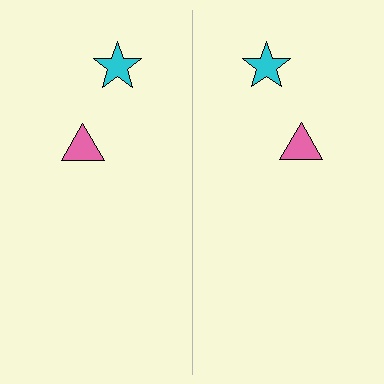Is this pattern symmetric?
Yes, this pattern has bilateral (reflection) symmetry.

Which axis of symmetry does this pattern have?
The pattern has a vertical axis of symmetry running through the center of the image.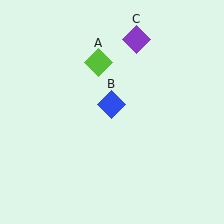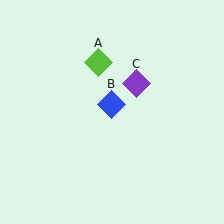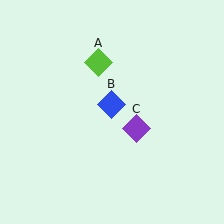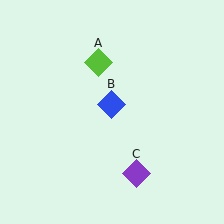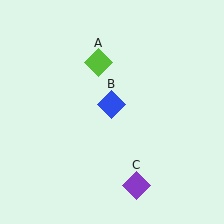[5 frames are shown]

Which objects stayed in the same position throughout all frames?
Lime diamond (object A) and blue diamond (object B) remained stationary.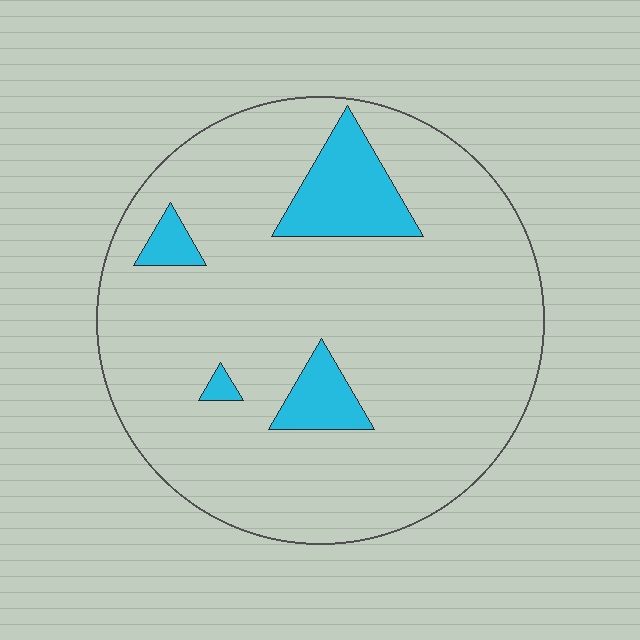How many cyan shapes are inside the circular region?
4.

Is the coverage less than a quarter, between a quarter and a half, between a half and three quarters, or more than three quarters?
Less than a quarter.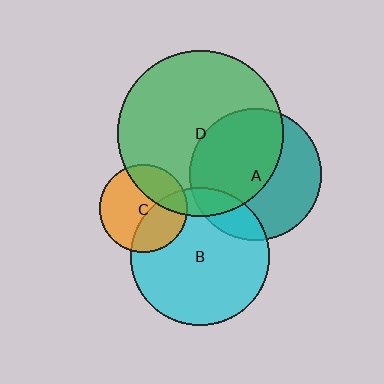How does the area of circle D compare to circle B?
Approximately 1.4 times.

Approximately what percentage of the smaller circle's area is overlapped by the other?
Approximately 55%.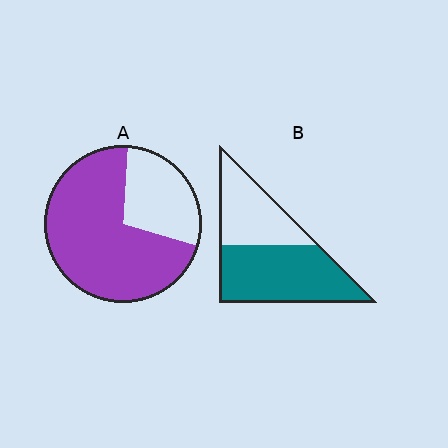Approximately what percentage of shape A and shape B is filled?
A is approximately 70% and B is approximately 60%.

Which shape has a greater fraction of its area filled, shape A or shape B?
Shape A.